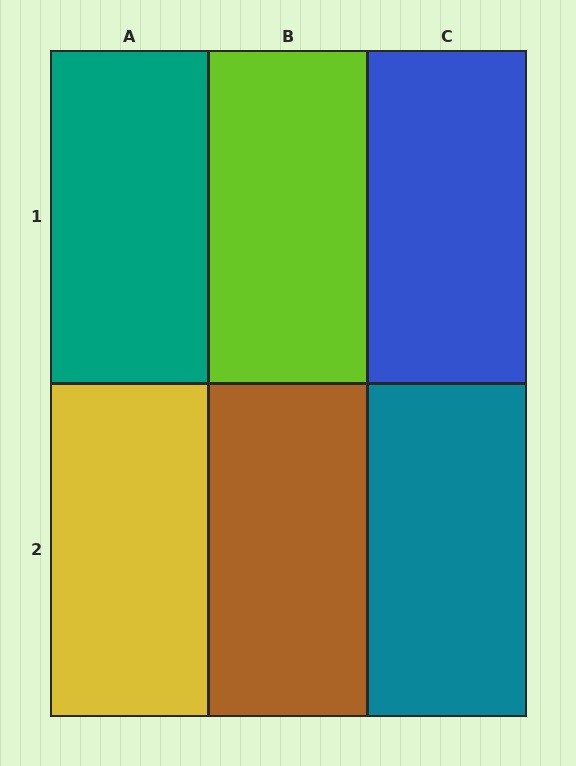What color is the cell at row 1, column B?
Lime.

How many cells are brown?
1 cell is brown.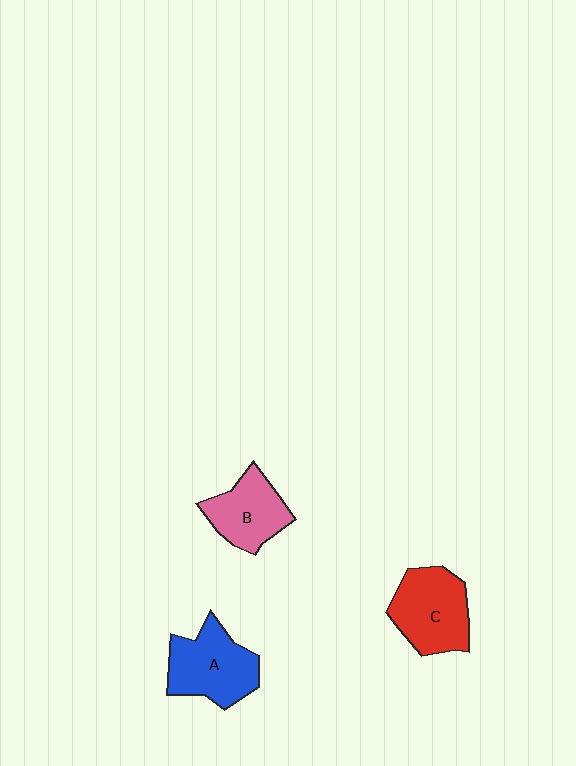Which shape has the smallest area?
Shape B (pink).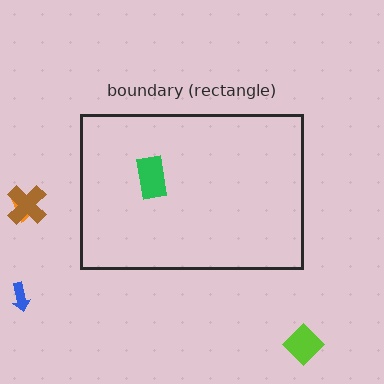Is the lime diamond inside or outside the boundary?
Outside.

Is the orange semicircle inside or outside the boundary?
Outside.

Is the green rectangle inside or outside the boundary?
Inside.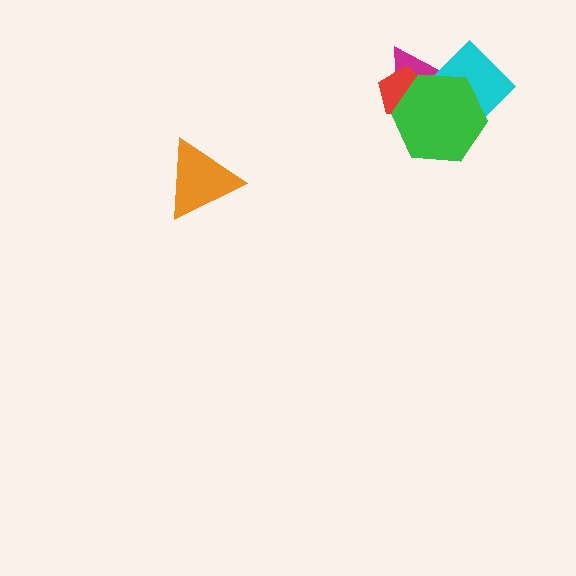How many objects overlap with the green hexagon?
3 objects overlap with the green hexagon.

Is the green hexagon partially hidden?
No, no other shape covers it.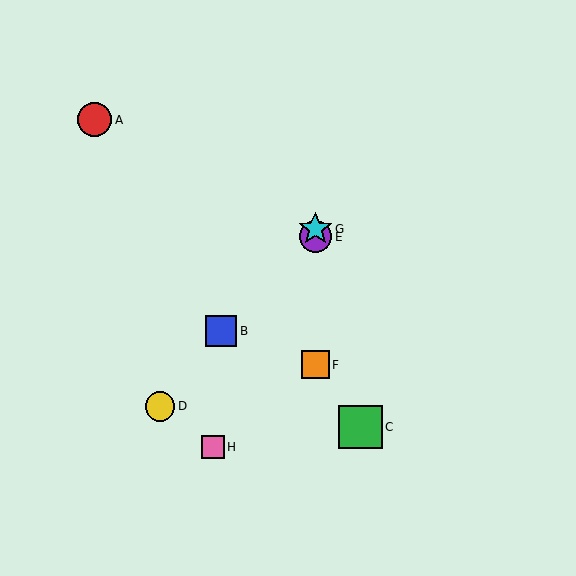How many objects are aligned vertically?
3 objects (E, F, G) are aligned vertically.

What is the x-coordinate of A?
Object A is at x≈95.